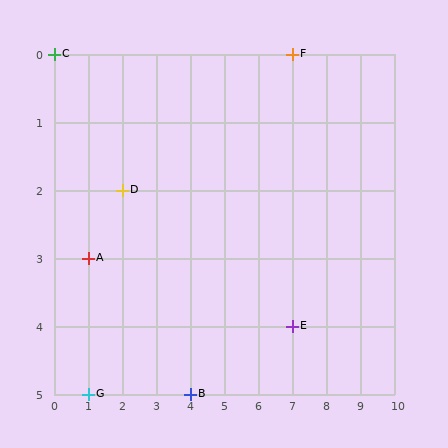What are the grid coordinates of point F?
Point F is at grid coordinates (7, 0).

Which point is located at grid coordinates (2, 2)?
Point D is at (2, 2).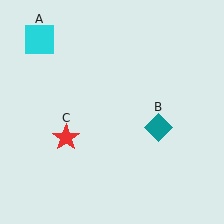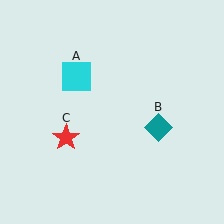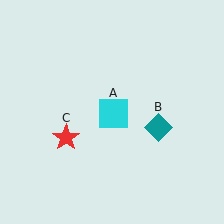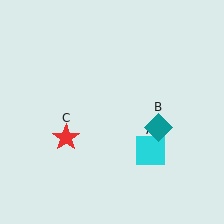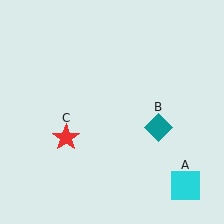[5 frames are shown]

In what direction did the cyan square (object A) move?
The cyan square (object A) moved down and to the right.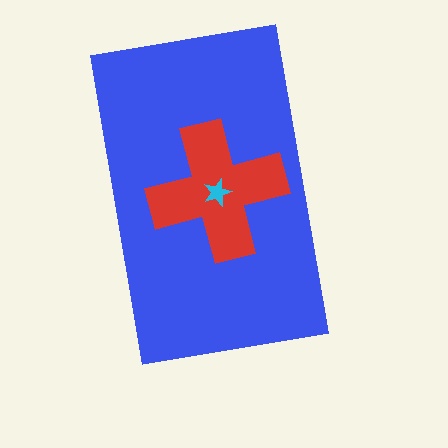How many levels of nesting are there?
3.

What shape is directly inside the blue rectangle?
The red cross.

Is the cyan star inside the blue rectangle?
Yes.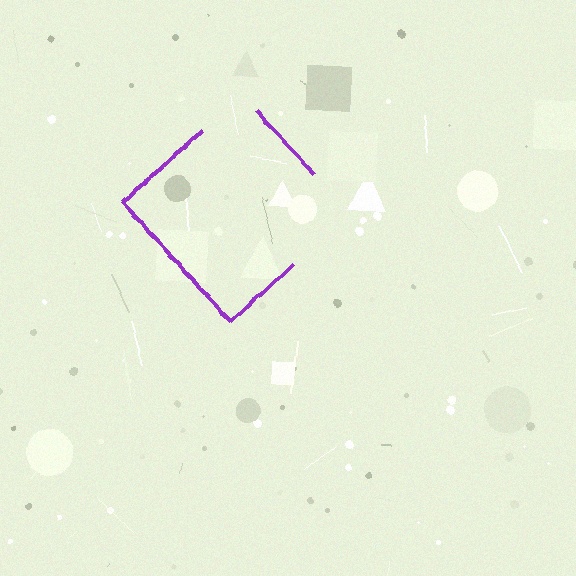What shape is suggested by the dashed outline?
The dashed outline suggests a diamond.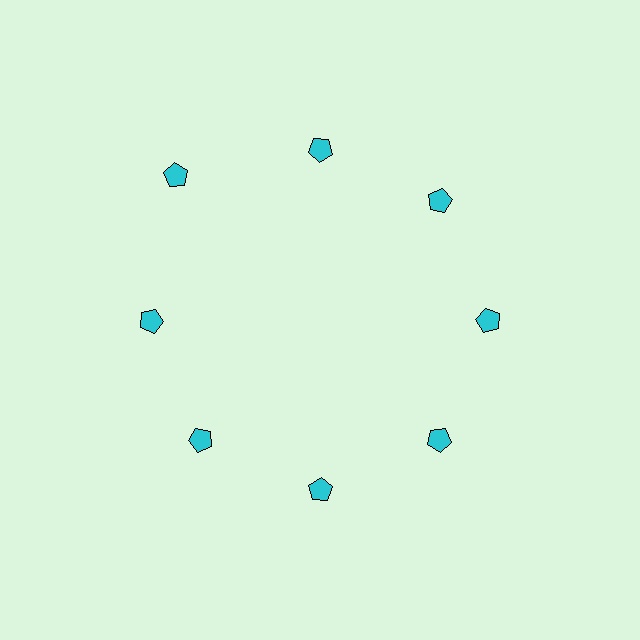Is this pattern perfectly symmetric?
No. The 8 cyan pentagons are arranged in a ring, but one element near the 10 o'clock position is pushed outward from the center, breaking the 8-fold rotational symmetry.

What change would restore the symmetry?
The symmetry would be restored by moving it inward, back onto the ring so that all 8 pentagons sit at equal angles and equal distance from the center.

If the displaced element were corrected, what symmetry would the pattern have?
It would have 8-fold rotational symmetry — the pattern would map onto itself every 45 degrees.